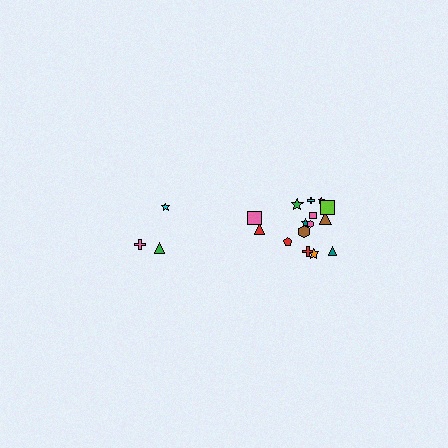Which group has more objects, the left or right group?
The right group.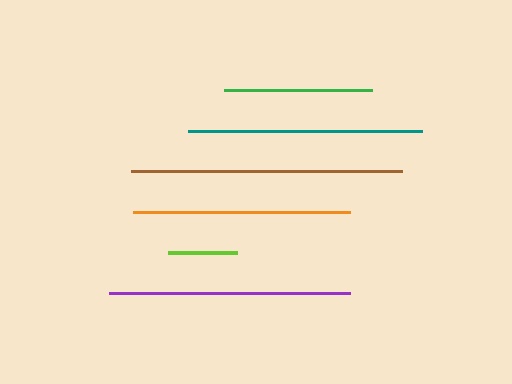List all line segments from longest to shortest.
From longest to shortest: brown, purple, teal, orange, green, lime.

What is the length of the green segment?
The green segment is approximately 148 pixels long.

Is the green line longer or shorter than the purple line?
The purple line is longer than the green line.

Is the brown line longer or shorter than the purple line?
The brown line is longer than the purple line.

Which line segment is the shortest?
The lime line is the shortest at approximately 69 pixels.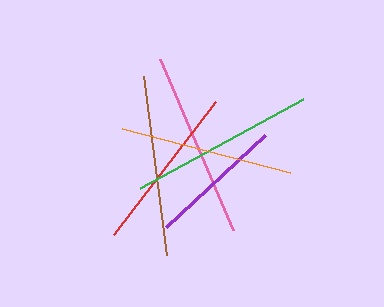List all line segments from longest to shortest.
From longest to shortest: green, pink, brown, orange, red, purple.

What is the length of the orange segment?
The orange segment is approximately 173 pixels long.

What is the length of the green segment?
The green segment is approximately 186 pixels long.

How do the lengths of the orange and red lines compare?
The orange and red lines are approximately the same length.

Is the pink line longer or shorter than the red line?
The pink line is longer than the red line.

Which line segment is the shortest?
The purple line is the shortest at approximately 135 pixels.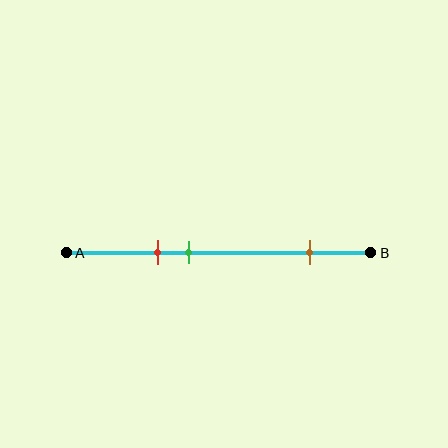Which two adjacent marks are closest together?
The red and green marks are the closest adjacent pair.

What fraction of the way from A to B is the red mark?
The red mark is approximately 30% (0.3) of the way from A to B.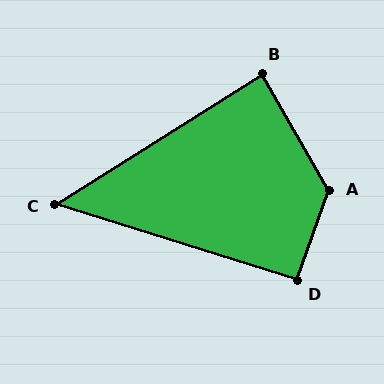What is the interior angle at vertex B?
Approximately 88 degrees (approximately right).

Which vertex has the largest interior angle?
A, at approximately 130 degrees.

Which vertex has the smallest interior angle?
C, at approximately 50 degrees.